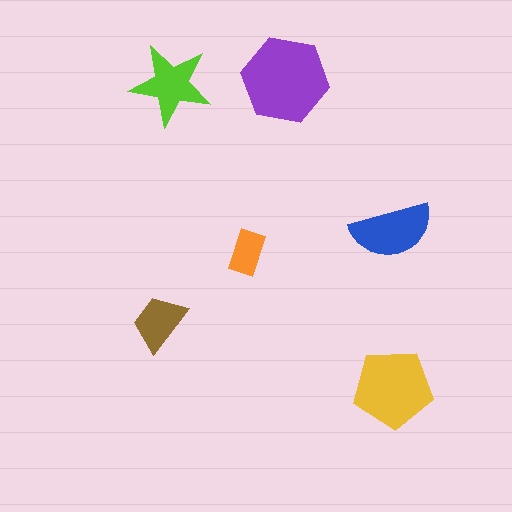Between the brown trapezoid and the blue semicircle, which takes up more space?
The blue semicircle.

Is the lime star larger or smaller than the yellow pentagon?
Smaller.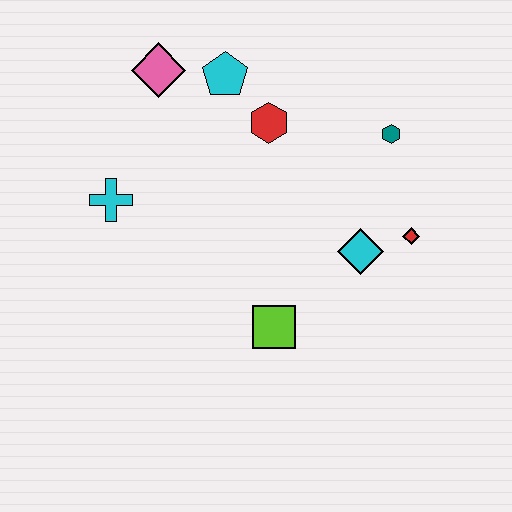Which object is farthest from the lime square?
The pink diamond is farthest from the lime square.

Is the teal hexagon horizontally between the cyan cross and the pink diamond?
No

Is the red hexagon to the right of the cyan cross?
Yes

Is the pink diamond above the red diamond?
Yes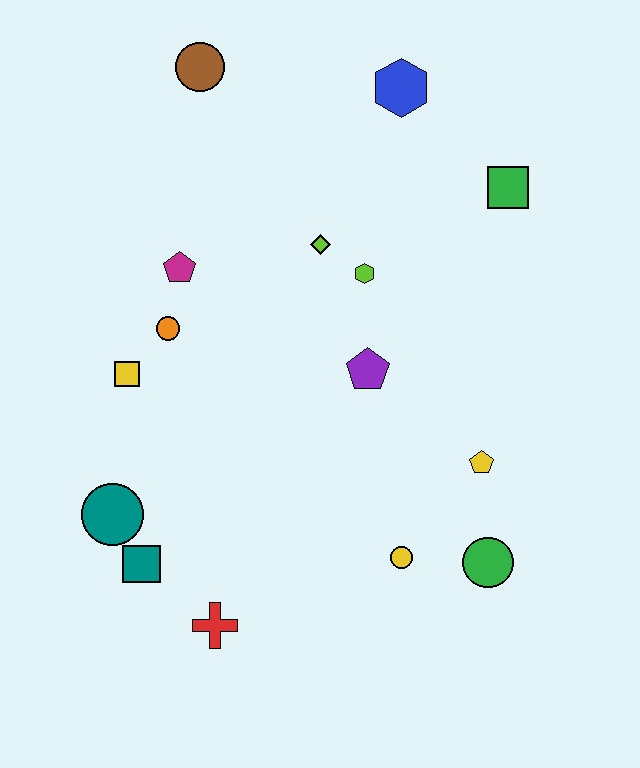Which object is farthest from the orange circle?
The green circle is farthest from the orange circle.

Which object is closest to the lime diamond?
The lime hexagon is closest to the lime diamond.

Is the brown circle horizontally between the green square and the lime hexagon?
No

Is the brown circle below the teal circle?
No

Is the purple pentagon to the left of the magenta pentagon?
No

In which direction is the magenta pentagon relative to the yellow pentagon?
The magenta pentagon is to the left of the yellow pentagon.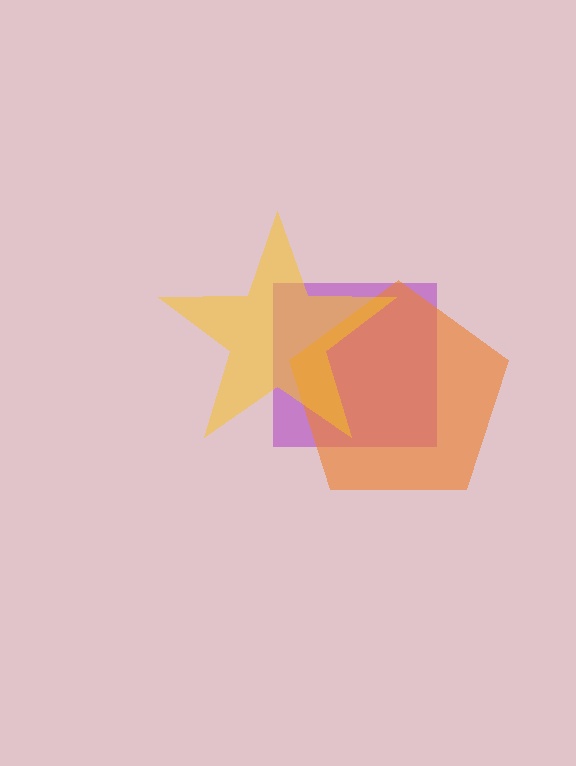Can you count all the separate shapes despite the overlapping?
Yes, there are 3 separate shapes.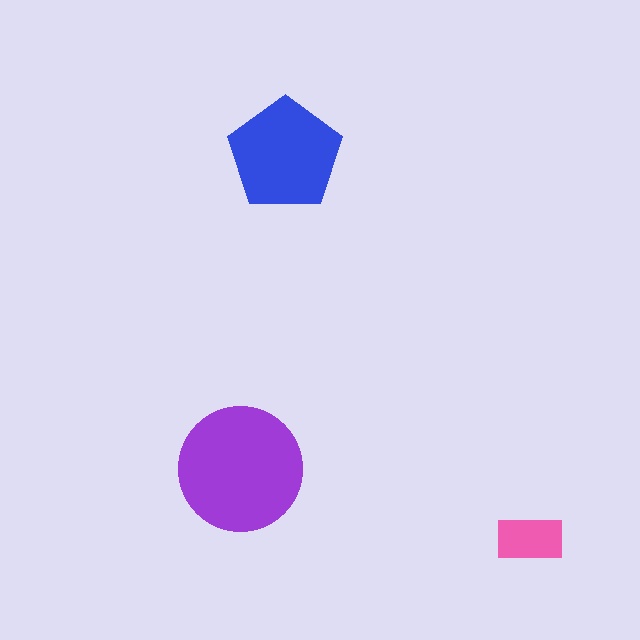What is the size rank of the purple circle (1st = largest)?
1st.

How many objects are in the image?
There are 3 objects in the image.